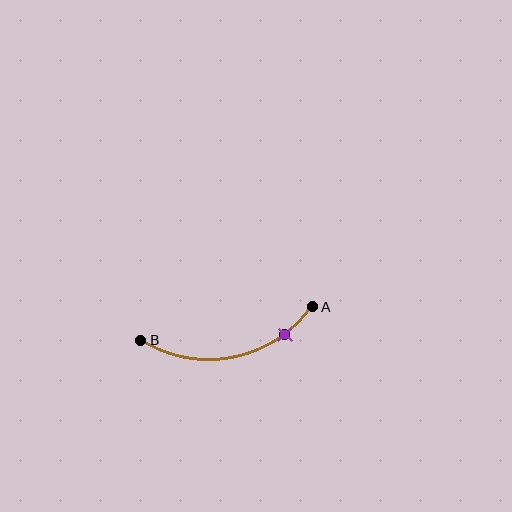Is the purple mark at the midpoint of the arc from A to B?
No. The purple mark lies on the arc but is closer to endpoint A. The arc midpoint would be at the point on the curve equidistant along the arc from both A and B.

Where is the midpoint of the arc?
The arc midpoint is the point on the curve farthest from the straight line joining A and B. It sits below that line.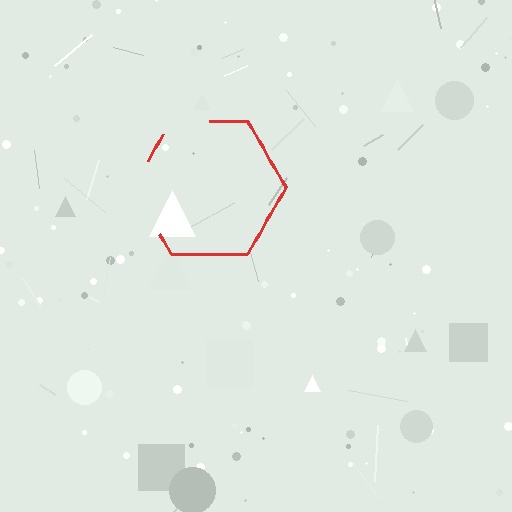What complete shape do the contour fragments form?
The contour fragments form a hexagon.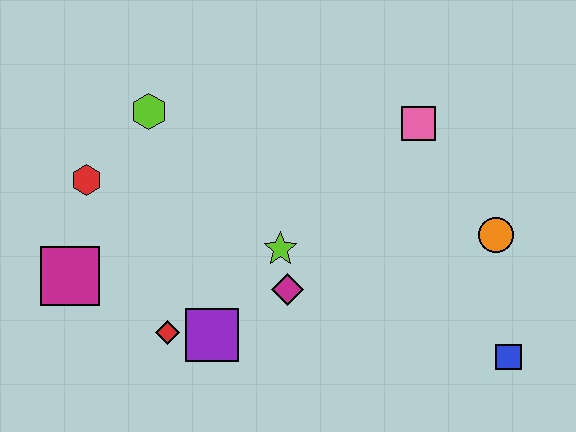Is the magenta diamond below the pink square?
Yes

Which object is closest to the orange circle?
The blue square is closest to the orange circle.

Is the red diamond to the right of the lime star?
No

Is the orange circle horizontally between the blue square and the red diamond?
Yes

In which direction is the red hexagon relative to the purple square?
The red hexagon is above the purple square.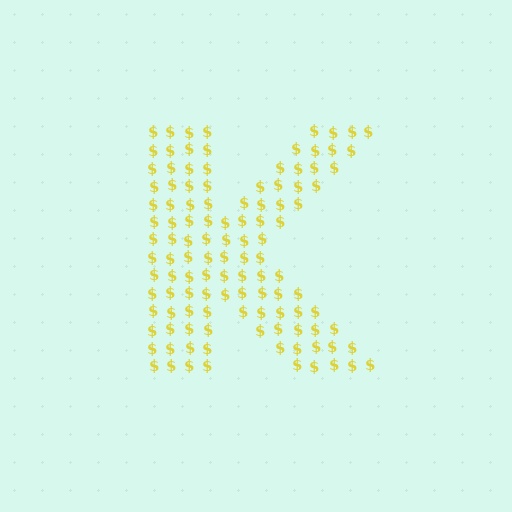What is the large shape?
The large shape is the letter K.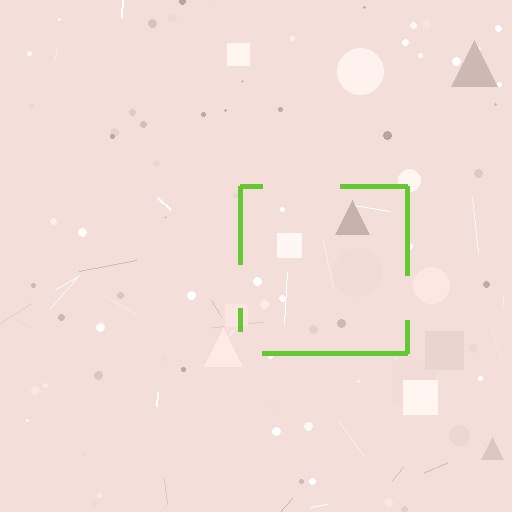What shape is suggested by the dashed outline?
The dashed outline suggests a square.